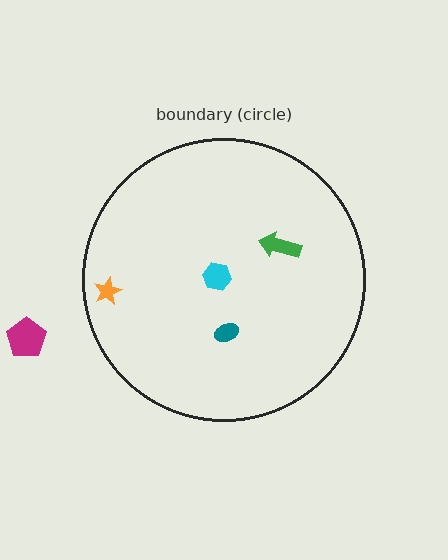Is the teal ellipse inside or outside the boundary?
Inside.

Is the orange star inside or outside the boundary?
Inside.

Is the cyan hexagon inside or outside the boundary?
Inside.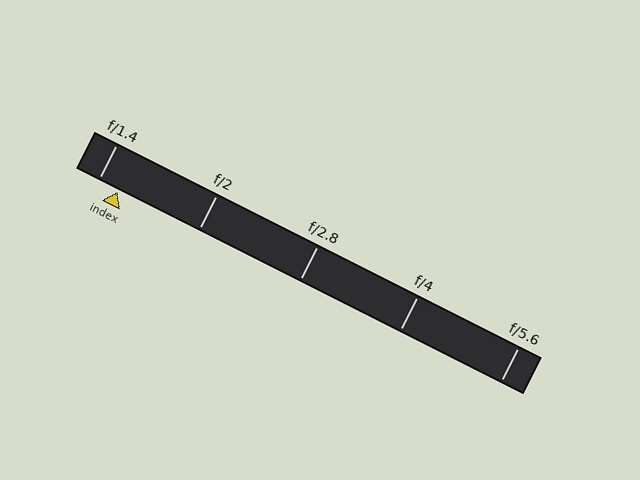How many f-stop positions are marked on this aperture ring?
There are 5 f-stop positions marked.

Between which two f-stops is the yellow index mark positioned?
The index mark is between f/1.4 and f/2.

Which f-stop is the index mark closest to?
The index mark is closest to f/1.4.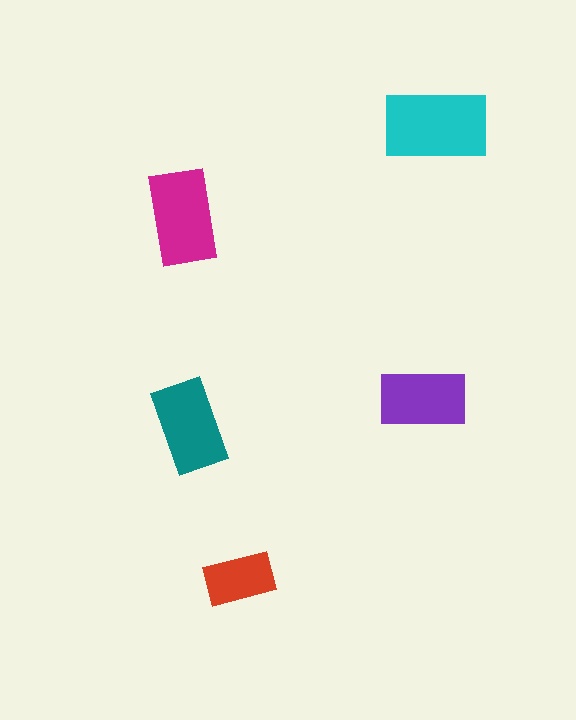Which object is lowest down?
The red rectangle is bottommost.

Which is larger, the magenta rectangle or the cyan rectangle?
The cyan one.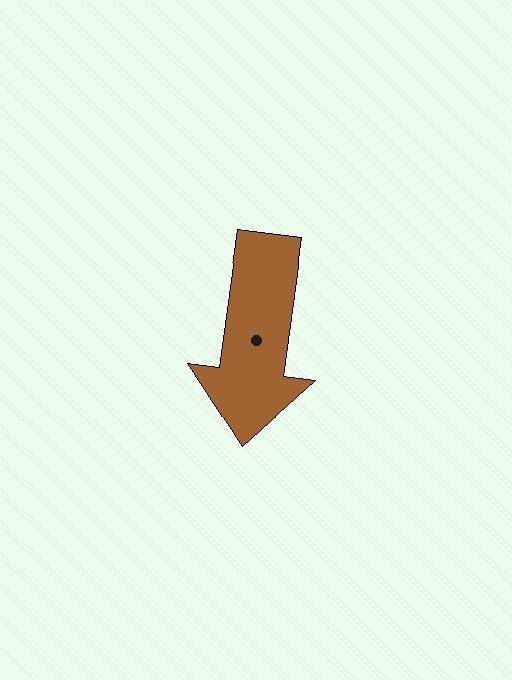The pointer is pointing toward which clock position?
Roughly 6 o'clock.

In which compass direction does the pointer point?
South.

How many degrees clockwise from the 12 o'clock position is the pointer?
Approximately 188 degrees.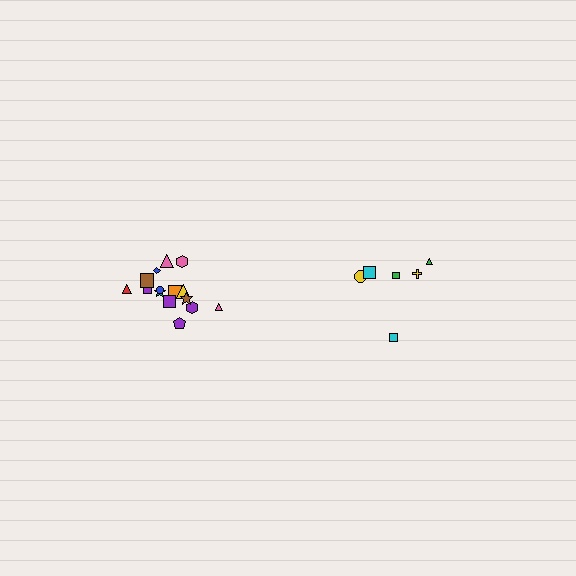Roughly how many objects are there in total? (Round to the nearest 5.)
Roughly 20 objects in total.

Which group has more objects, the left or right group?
The left group.